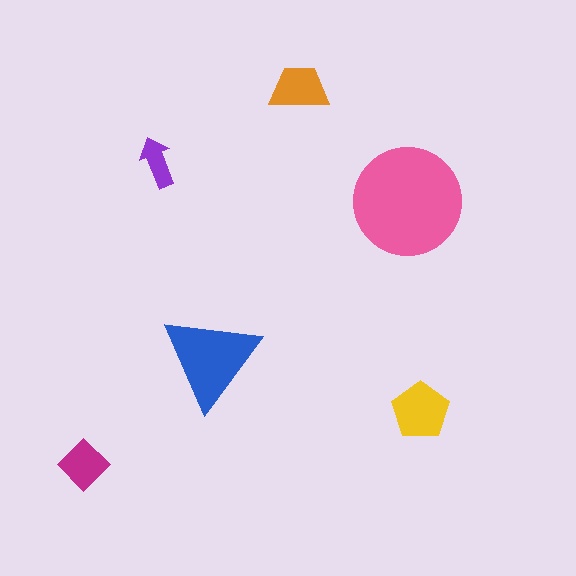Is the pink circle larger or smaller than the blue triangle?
Larger.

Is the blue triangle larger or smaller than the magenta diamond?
Larger.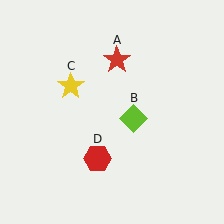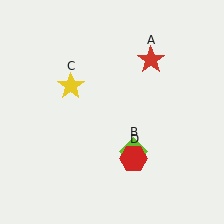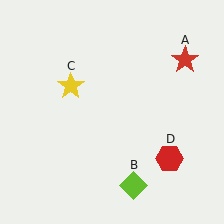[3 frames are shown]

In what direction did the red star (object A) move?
The red star (object A) moved right.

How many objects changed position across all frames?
3 objects changed position: red star (object A), lime diamond (object B), red hexagon (object D).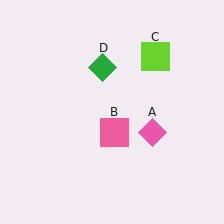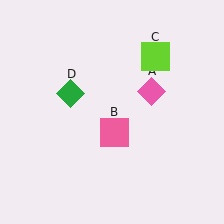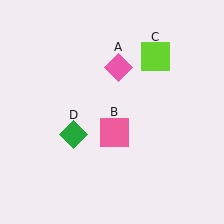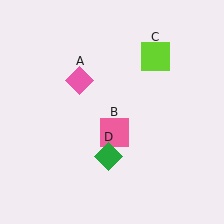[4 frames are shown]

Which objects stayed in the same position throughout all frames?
Pink square (object B) and lime square (object C) remained stationary.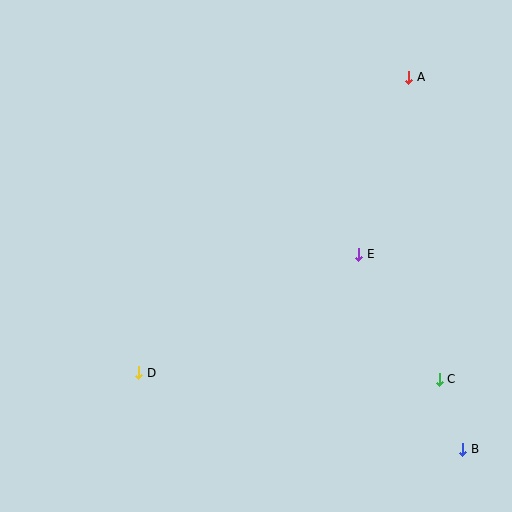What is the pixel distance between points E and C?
The distance between E and C is 149 pixels.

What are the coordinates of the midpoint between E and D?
The midpoint between E and D is at (249, 314).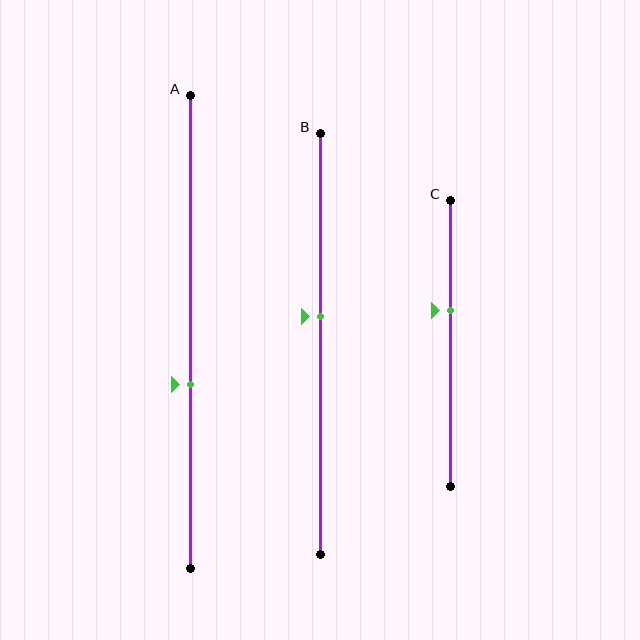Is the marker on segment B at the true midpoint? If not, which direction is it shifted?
No, the marker on segment B is shifted upward by about 7% of the segment length.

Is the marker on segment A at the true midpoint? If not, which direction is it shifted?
No, the marker on segment A is shifted downward by about 11% of the segment length.